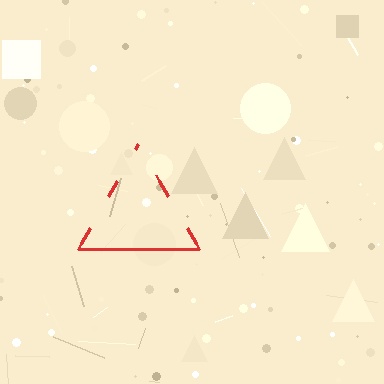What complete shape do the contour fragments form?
The contour fragments form a triangle.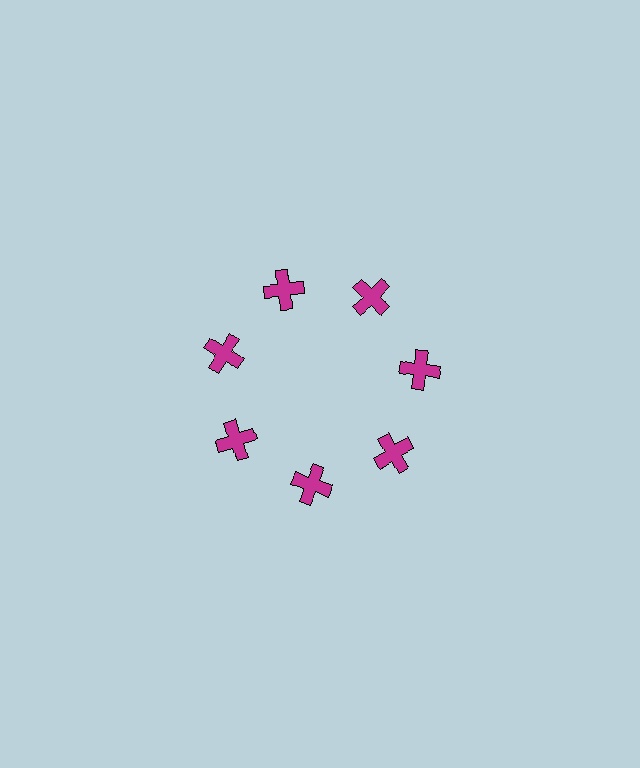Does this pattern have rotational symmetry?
Yes, this pattern has 7-fold rotational symmetry. It looks the same after rotating 51 degrees around the center.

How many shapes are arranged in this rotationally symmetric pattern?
There are 7 shapes, arranged in 7 groups of 1.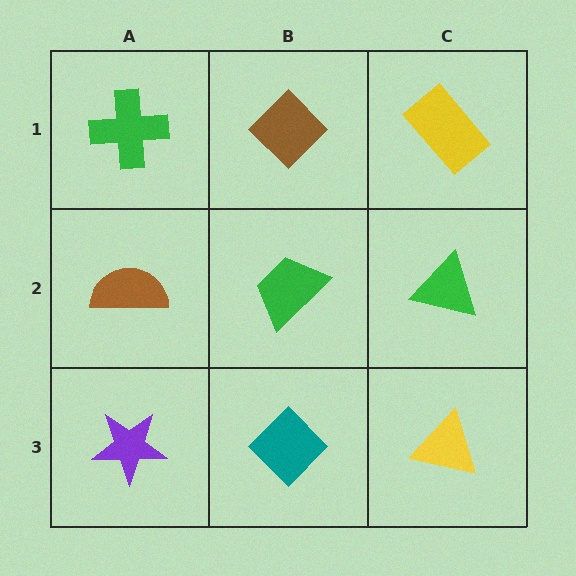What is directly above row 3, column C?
A green triangle.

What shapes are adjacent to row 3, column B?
A green trapezoid (row 2, column B), a purple star (row 3, column A), a yellow triangle (row 3, column C).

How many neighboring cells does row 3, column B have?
3.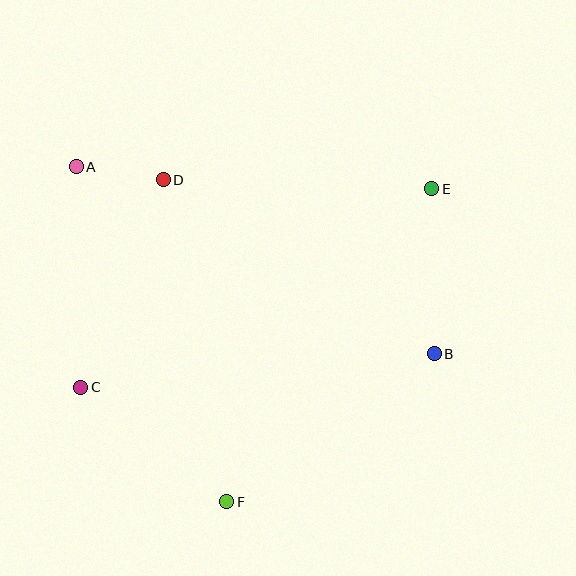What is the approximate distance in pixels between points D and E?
The distance between D and E is approximately 269 pixels.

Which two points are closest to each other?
Points A and D are closest to each other.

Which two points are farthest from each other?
Points A and B are farthest from each other.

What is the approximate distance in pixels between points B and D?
The distance between B and D is approximately 322 pixels.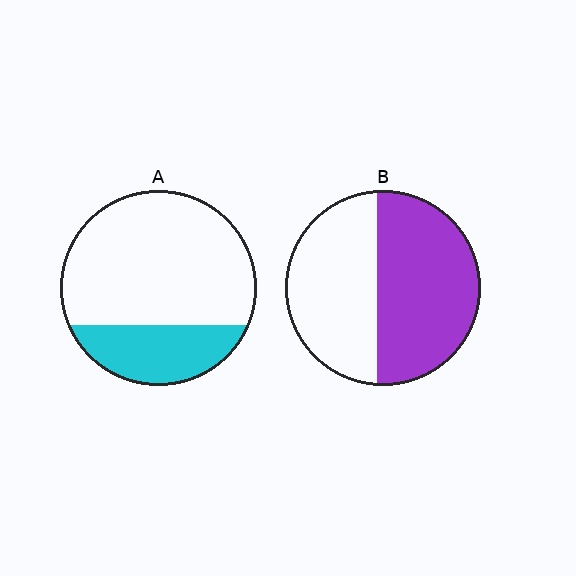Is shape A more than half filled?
No.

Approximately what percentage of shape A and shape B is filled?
A is approximately 25% and B is approximately 55%.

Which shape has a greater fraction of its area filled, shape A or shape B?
Shape B.